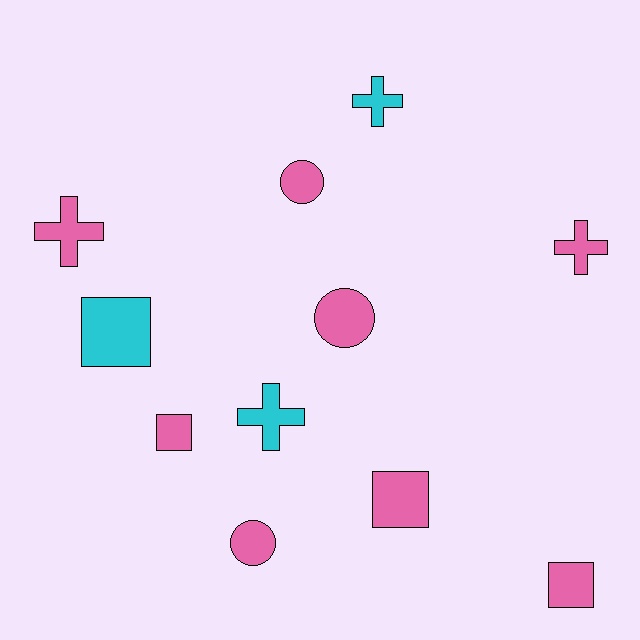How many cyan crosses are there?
There are 2 cyan crosses.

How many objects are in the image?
There are 11 objects.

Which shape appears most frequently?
Cross, with 4 objects.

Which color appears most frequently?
Pink, with 8 objects.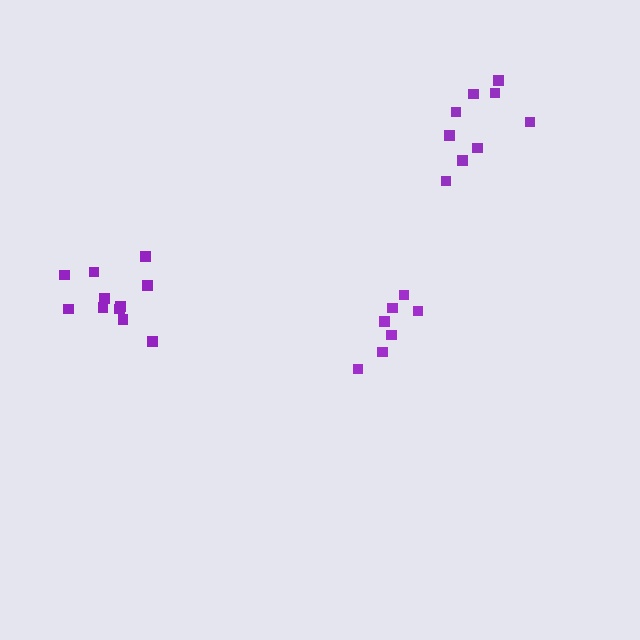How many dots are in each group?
Group 1: 7 dots, Group 2: 9 dots, Group 3: 11 dots (27 total).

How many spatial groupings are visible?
There are 3 spatial groupings.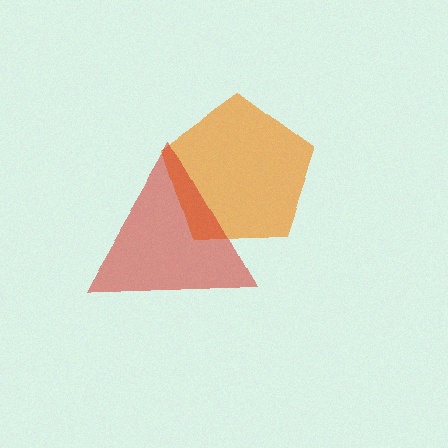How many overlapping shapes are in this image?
There are 2 overlapping shapes in the image.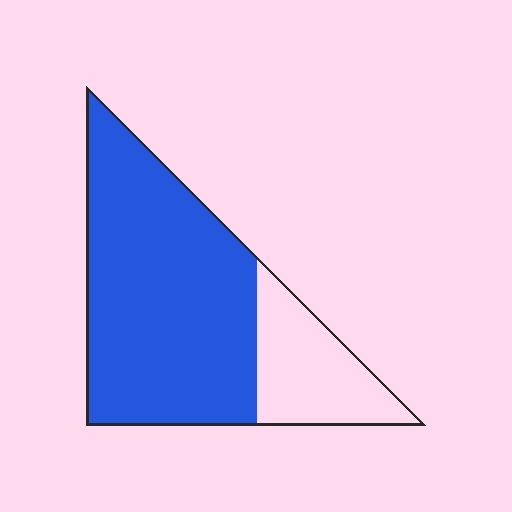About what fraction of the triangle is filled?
About three quarters (3/4).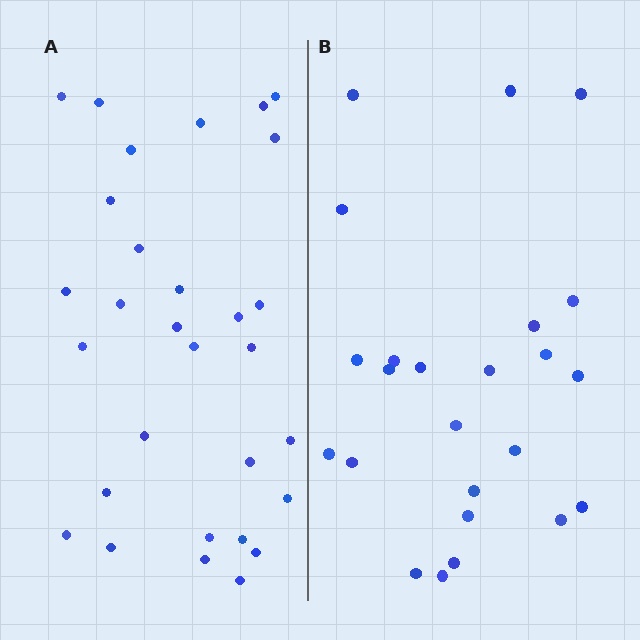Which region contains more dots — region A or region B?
Region A (the left region) has more dots.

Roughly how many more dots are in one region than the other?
Region A has about 6 more dots than region B.